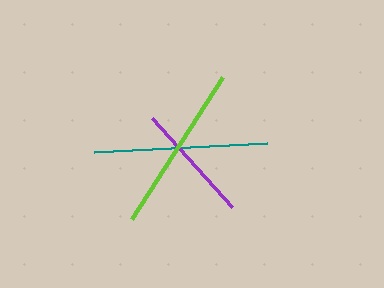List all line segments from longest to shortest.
From longest to shortest: teal, lime, purple.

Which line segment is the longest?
The teal line is the longest at approximately 173 pixels.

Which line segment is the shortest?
The purple line is the shortest at approximately 119 pixels.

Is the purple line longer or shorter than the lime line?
The lime line is longer than the purple line.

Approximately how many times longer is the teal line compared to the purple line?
The teal line is approximately 1.5 times the length of the purple line.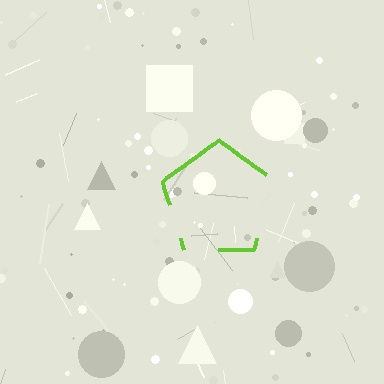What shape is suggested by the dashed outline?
The dashed outline suggests a pentagon.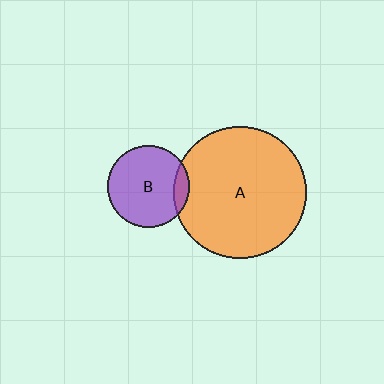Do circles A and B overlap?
Yes.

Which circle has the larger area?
Circle A (orange).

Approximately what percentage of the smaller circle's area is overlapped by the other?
Approximately 10%.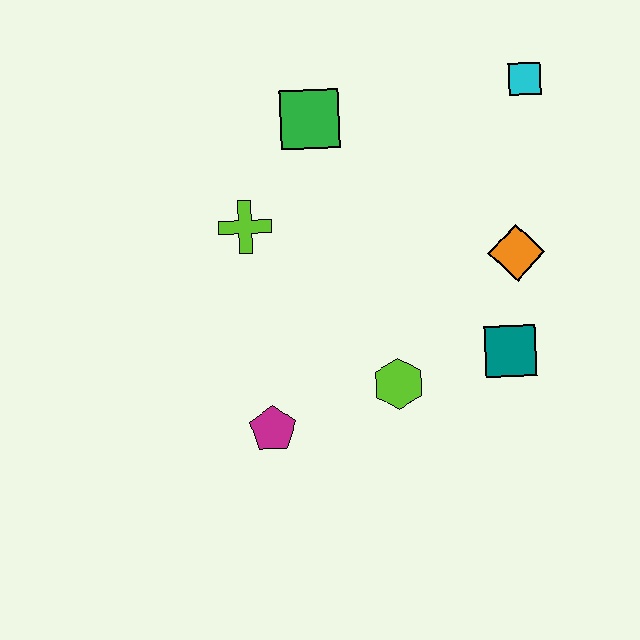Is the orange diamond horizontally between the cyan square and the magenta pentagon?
Yes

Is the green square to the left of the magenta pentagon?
No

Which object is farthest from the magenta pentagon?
The cyan square is farthest from the magenta pentagon.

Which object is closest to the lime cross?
The green square is closest to the lime cross.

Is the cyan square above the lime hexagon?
Yes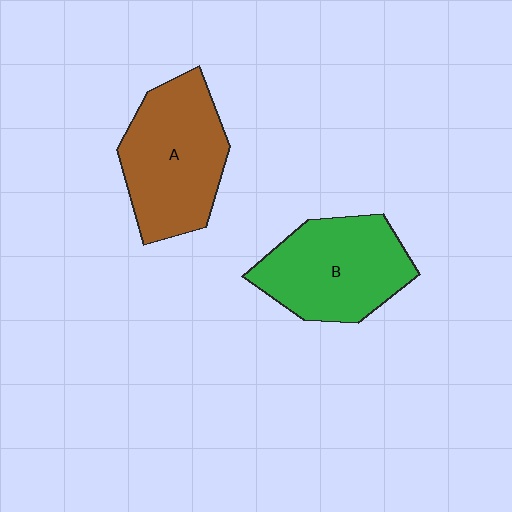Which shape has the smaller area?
Shape B (green).